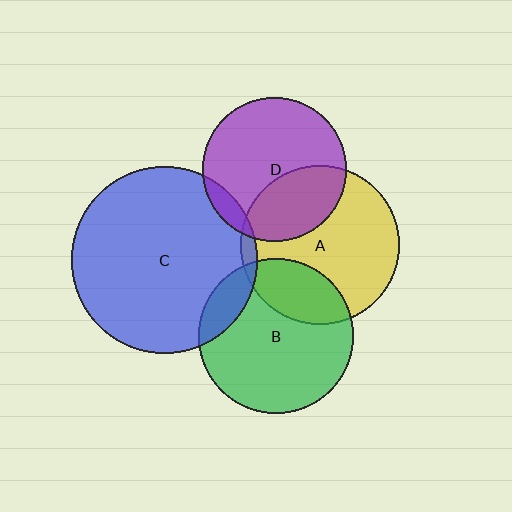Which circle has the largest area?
Circle C (blue).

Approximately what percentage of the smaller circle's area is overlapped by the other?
Approximately 35%.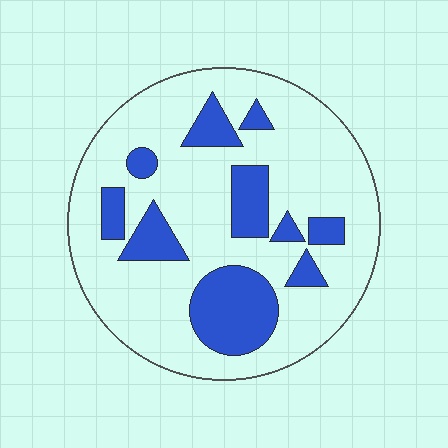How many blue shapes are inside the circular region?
10.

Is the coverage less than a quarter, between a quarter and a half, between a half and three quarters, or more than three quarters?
Less than a quarter.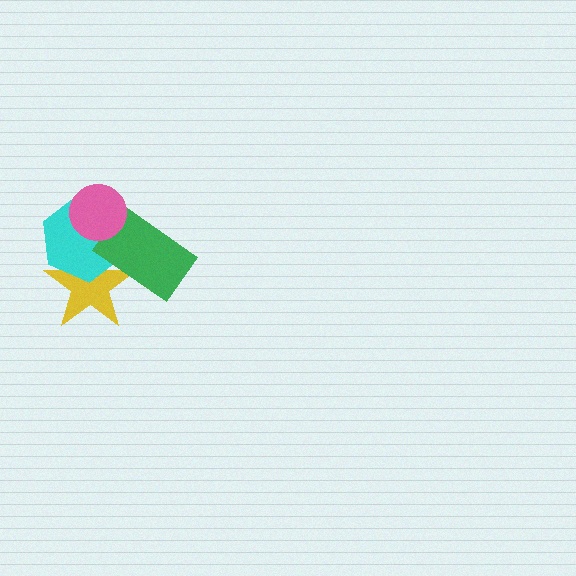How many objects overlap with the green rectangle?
3 objects overlap with the green rectangle.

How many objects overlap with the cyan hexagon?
3 objects overlap with the cyan hexagon.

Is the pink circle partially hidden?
No, no other shape covers it.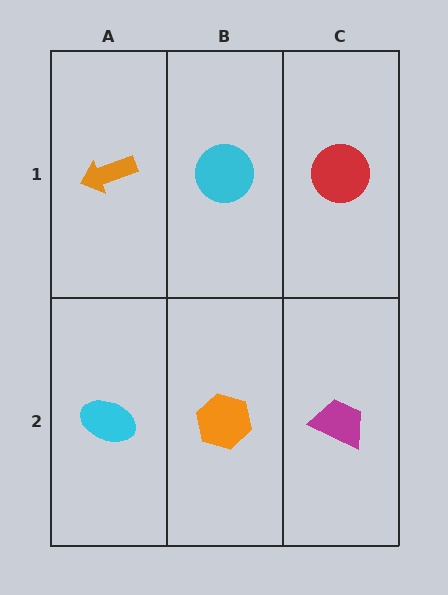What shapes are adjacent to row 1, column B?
An orange hexagon (row 2, column B), an orange arrow (row 1, column A), a red circle (row 1, column C).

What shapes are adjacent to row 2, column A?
An orange arrow (row 1, column A), an orange hexagon (row 2, column B).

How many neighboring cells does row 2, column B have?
3.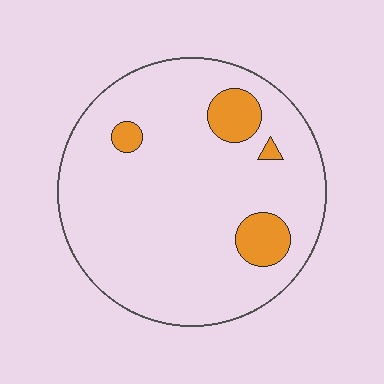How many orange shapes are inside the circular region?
4.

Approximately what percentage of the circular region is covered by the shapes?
Approximately 10%.